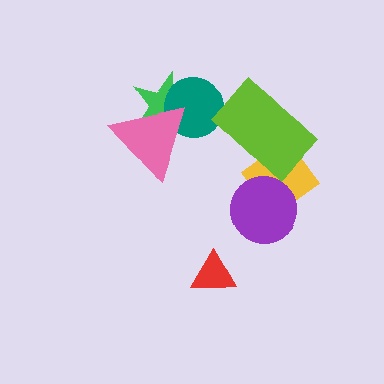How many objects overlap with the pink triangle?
2 objects overlap with the pink triangle.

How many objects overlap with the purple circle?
1 object overlaps with the purple circle.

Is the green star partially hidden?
Yes, it is partially covered by another shape.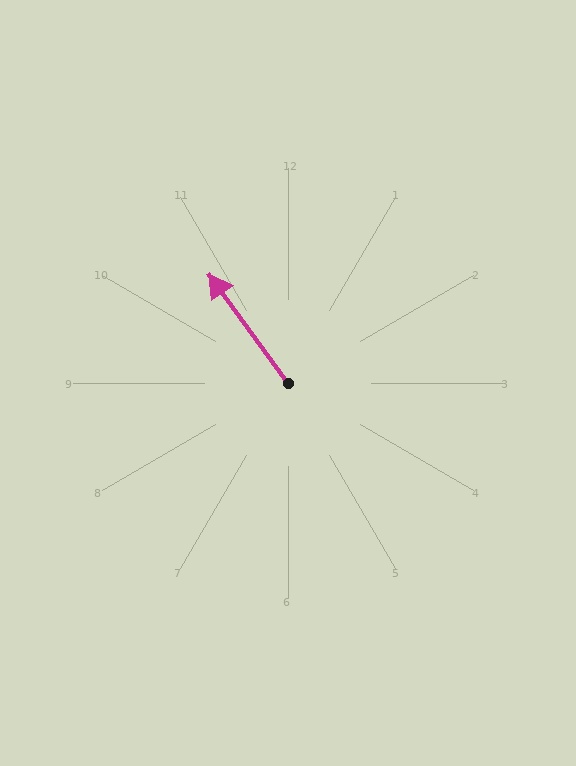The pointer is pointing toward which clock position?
Roughly 11 o'clock.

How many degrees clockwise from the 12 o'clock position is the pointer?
Approximately 324 degrees.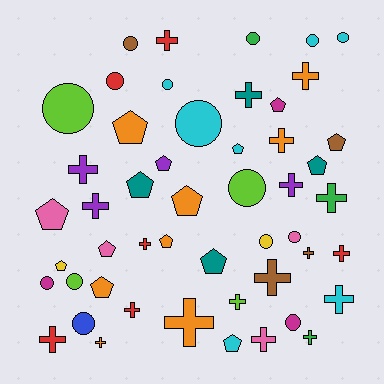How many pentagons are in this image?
There are 15 pentagons.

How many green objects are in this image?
There are 3 green objects.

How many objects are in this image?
There are 50 objects.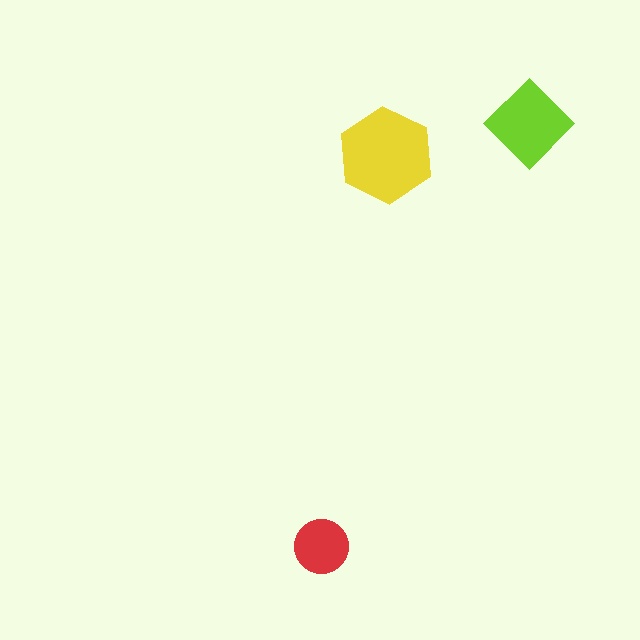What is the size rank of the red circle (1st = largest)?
3rd.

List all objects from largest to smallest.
The yellow hexagon, the lime diamond, the red circle.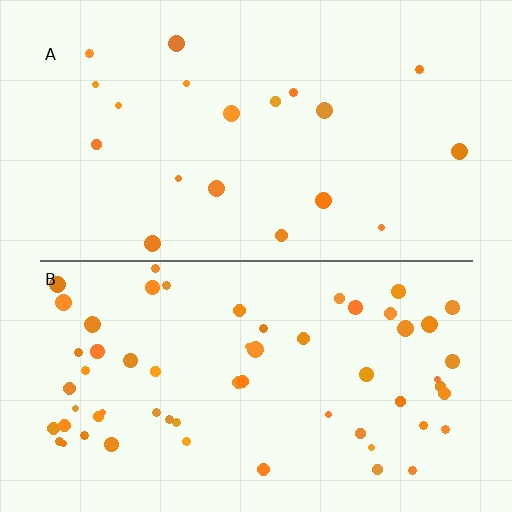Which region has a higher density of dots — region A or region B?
B (the bottom).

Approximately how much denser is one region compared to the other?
Approximately 3.1× — region B over region A.